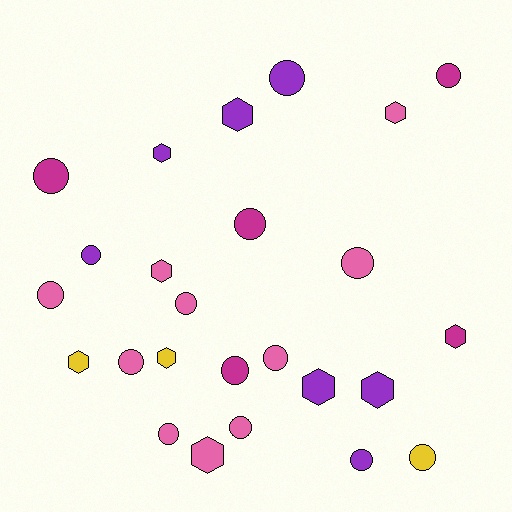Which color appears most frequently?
Pink, with 10 objects.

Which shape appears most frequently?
Circle, with 15 objects.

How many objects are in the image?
There are 25 objects.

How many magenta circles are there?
There are 4 magenta circles.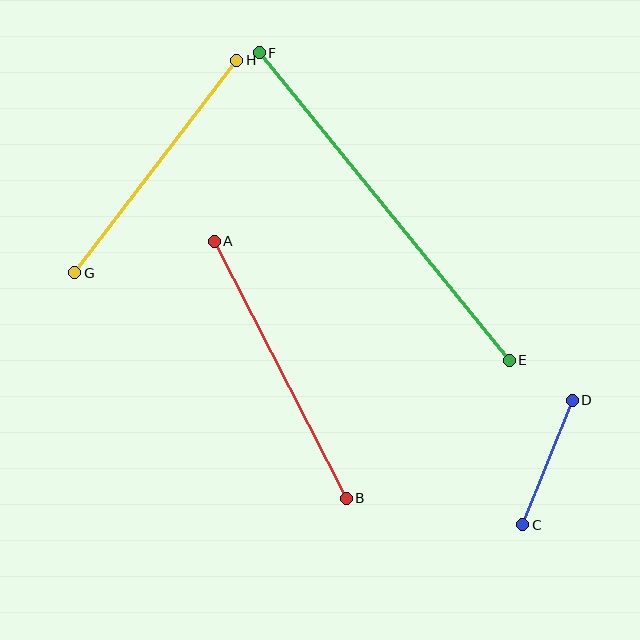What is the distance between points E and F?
The distance is approximately 396 pixels.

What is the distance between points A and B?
The distance is approximately 289 pixels.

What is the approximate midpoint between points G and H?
The midpoint is at approximately (156, 166) pixels.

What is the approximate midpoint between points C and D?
The midpoint is at approximately (547, 462) pixels.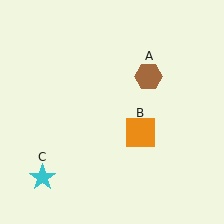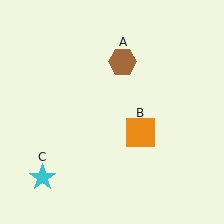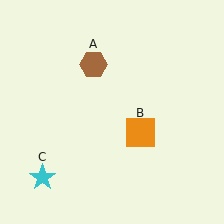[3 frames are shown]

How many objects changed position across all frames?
1 object changed position: brown hexagon (object A).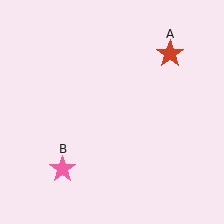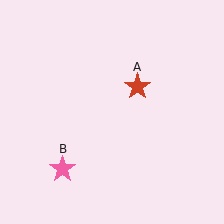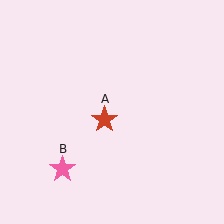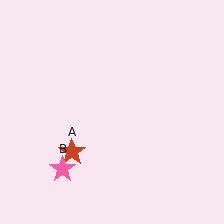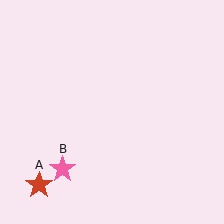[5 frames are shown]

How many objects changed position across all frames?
1 object changed position: red star (object A).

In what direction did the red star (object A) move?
The red star (object A) moved down and to the left.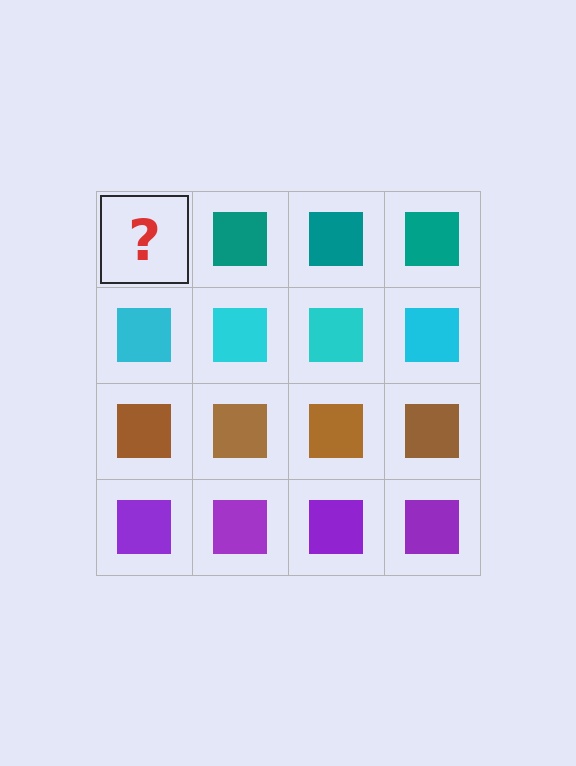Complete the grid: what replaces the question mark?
The question mark should be replaced with a teal square.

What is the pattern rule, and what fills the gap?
The rule is that each row has a consistent color. The gap should be filled with a teal square.